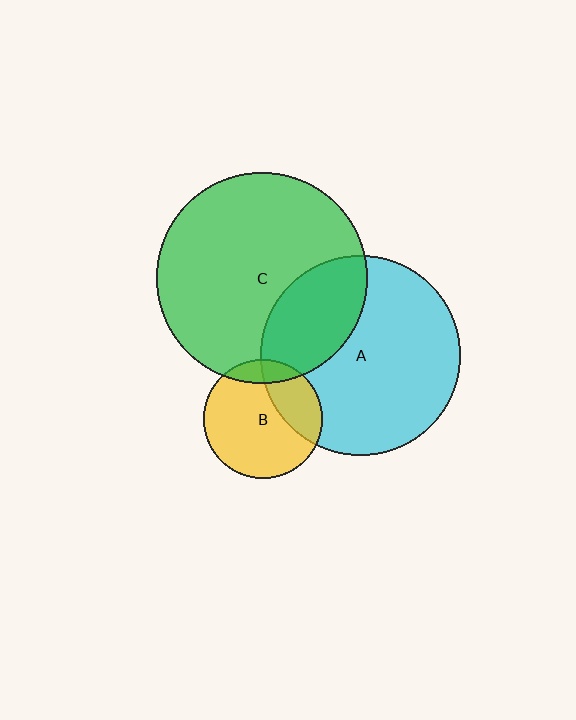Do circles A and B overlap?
Yes.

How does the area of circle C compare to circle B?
Approximately 3.2 times.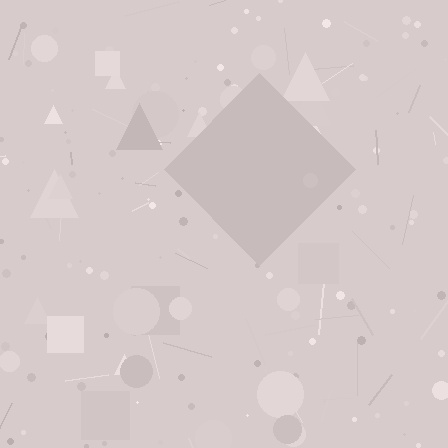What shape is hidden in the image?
A diamond is hidden in the image.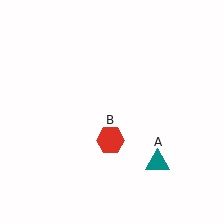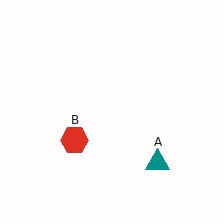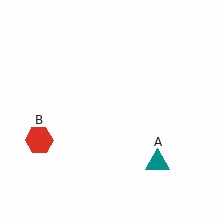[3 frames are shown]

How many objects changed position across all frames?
1 object changed position: red hexagon (object B).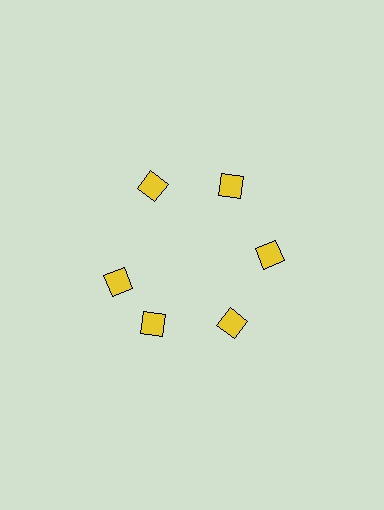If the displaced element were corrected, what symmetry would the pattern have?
It would have 6-fold rotational symmetry — the pattern would map onto itself every 60 degrees.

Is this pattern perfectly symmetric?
No. The 6 yellow diamonds are arranged in a ring, but one element near the 9 o'clock position is rotated out of alignment along the ring, breaking the 6-fold rotational symmetry.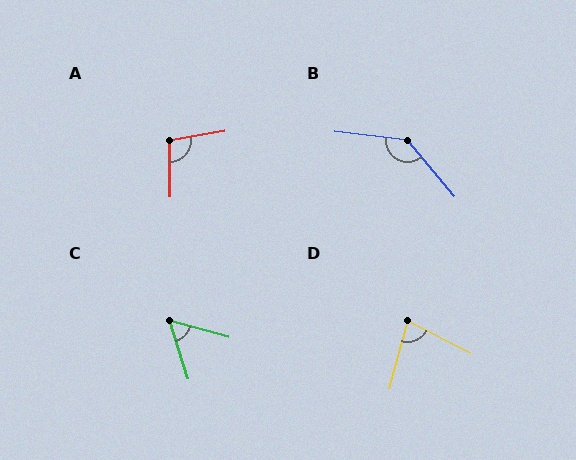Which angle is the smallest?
C, at approximately 57 degrees.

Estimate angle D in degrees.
Approximately 78 degrees.